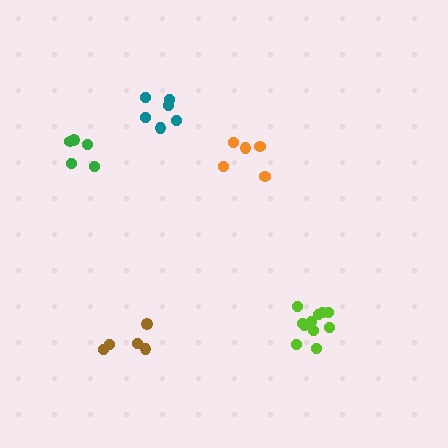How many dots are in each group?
Group 1: 11 dots, Group 2: 5 dots, Group 3: 5 dots, Group 4: 5 dots, Group 5: 6 dots (32 total).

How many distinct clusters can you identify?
There are 5 distinct clusters.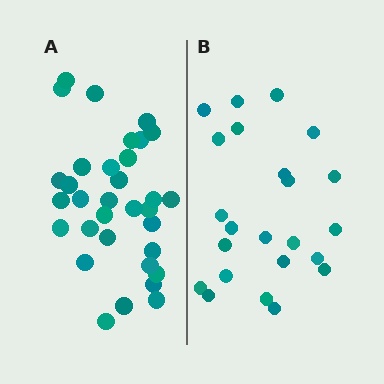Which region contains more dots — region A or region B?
Region A (the left region) has more dots.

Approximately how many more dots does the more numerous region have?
Region A has roughly 10 or so more dots than region B.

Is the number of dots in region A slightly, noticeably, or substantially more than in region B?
Region A has noticeably more, but not dramatically so. The ratio is roughly 1.4 to 1.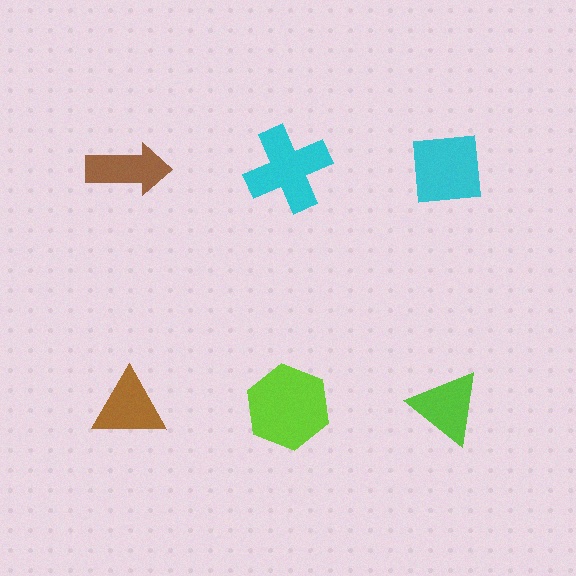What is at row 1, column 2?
A cyan cross.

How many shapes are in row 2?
3 shapes.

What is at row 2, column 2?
A lime hexagon.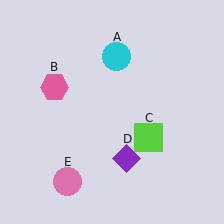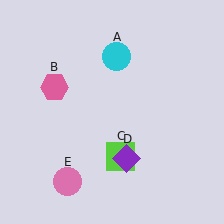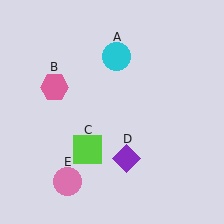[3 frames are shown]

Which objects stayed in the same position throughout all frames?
Cyan circle (object A) and pink hexagon (object B) and purple diamond (object D) and pink circle (object E) remained stationary.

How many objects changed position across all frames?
1 object changed position: lime square (object C).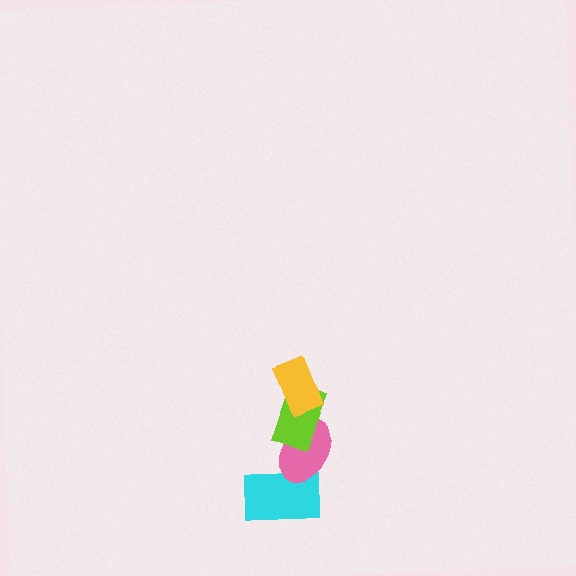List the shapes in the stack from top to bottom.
From top to bottom: the yellow rectangle, the lime rectangle, the pink ellipse, the cyan rectangle.